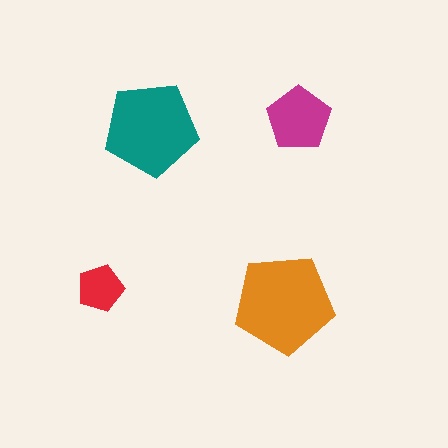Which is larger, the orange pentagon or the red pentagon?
The orange one.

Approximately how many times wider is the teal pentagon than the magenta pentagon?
About 1.5 times wider.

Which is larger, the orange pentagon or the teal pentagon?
The orange one.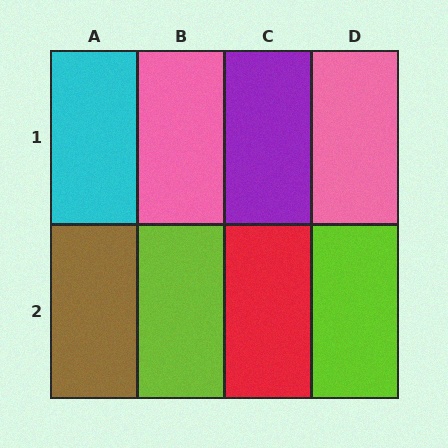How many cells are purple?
1 cell is purple.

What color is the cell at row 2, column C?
Red.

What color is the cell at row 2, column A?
Brown.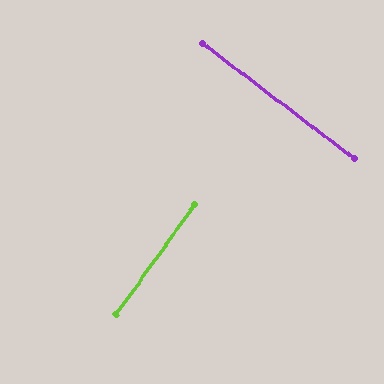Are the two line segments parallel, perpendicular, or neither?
Perpendicular — they meet at approximately 88°.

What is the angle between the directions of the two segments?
Approximately 88 degrees.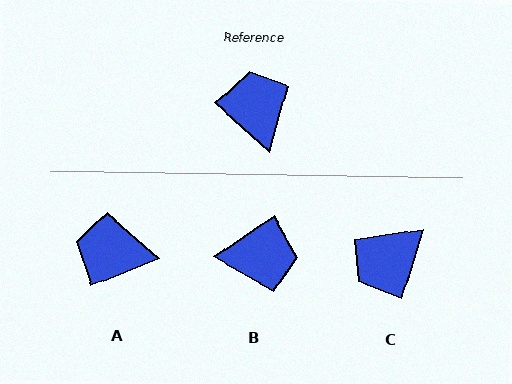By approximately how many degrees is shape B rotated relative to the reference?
Approximately 104 degrees clockwise.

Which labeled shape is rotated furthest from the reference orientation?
C, about 115 degrees away.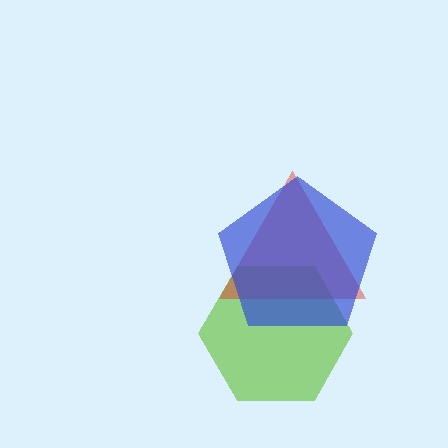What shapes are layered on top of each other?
The layered shapes are: a lime hexagon, a red triangle, a blue pentagon.